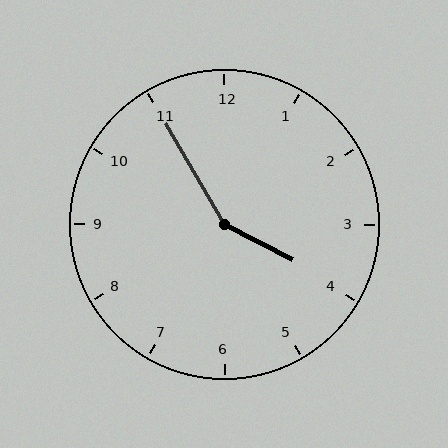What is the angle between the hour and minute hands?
Approximately 148 degrees.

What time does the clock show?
3:55.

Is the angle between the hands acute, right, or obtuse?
It is obtuse.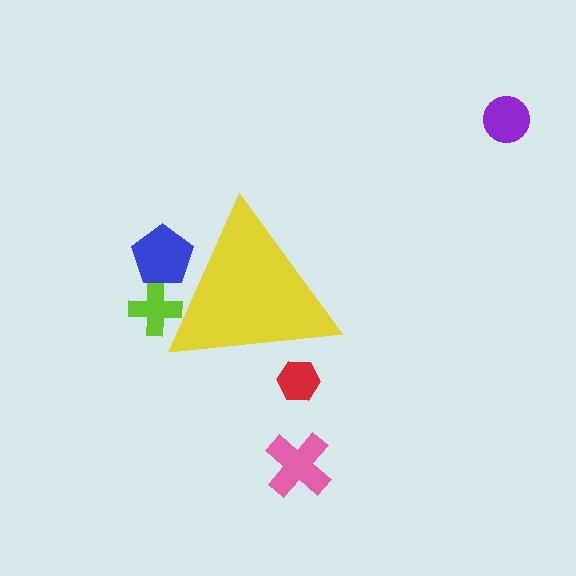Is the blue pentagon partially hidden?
Yes, the blue pentagon is partially hidden behind the yellow triangle.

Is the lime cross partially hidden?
Yes, the lime cross is partially hidden behind the yellow triangle.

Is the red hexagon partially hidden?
Yes, the red hexagon is partially hidden behind the yellow triangle.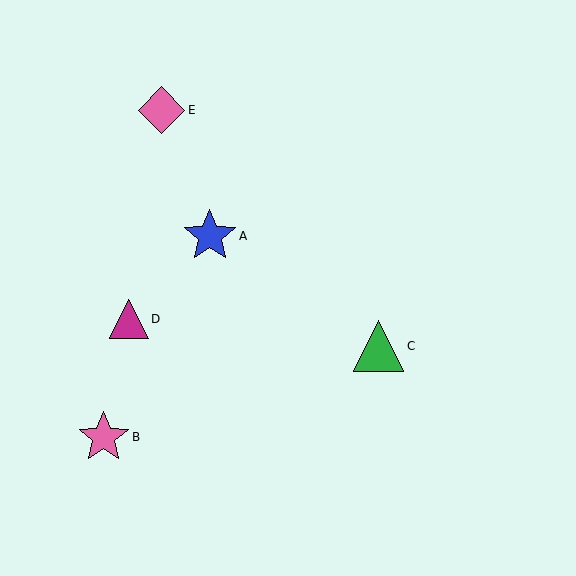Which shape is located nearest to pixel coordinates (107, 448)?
The pink star (labeled B) at (104, 437) is nearest to that location.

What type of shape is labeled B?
Shape B is a pink star.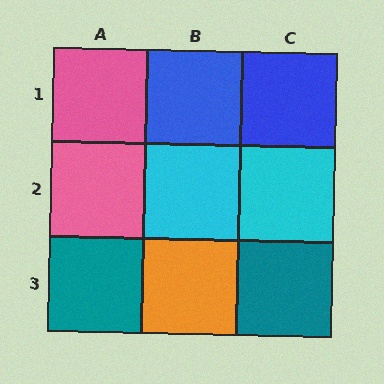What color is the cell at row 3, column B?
Orange.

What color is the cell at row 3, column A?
Teal.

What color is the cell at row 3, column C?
Teal.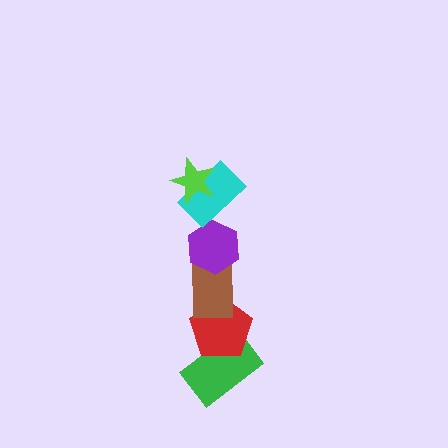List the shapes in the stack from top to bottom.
From top to bottom: the lime star, the cyan rectangle, the purple hexagon, the brown rectangle, the red pentagon, the green rectangle.